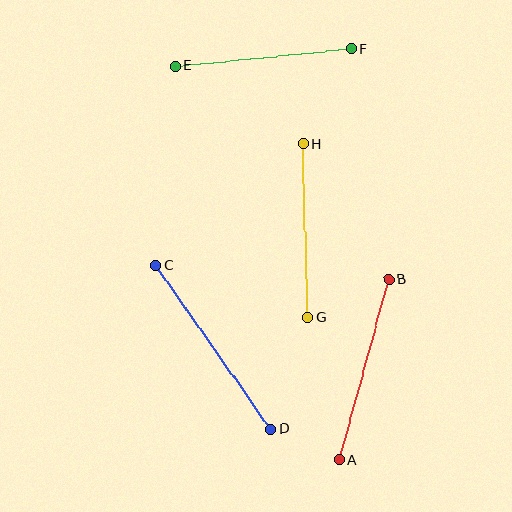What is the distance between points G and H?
The distance is approximately 174 pixels.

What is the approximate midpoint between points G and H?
The midpoint is at approximately (305, 230) pixels.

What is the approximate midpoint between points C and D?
The midpoint is at approximately (213, 347) pixels.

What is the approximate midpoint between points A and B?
The midpoint is at approximately (364, 370) pixels.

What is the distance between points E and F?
The distance is approximately 177 pixels.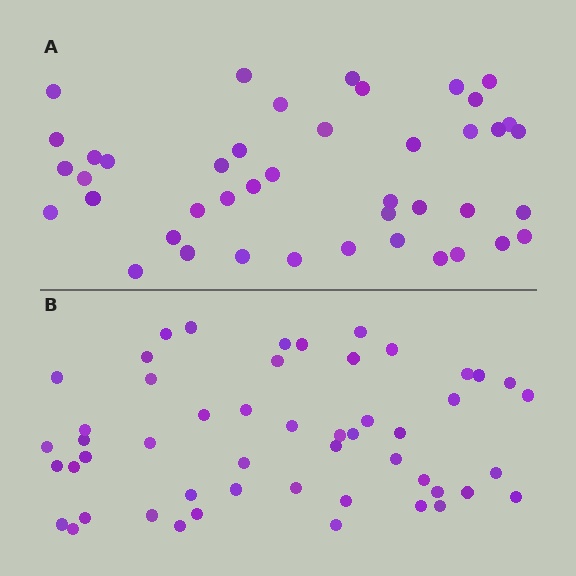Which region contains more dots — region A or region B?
Region B (the bottom region) has more dots.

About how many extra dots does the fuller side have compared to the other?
Region B has roughly 8 or so more dots than region A.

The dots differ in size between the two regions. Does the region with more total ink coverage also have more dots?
No. Region A has more total ink coverage because its dots are larger, but region B actually contains more individual dots. Total area can be misleading — the number of items is what matters here.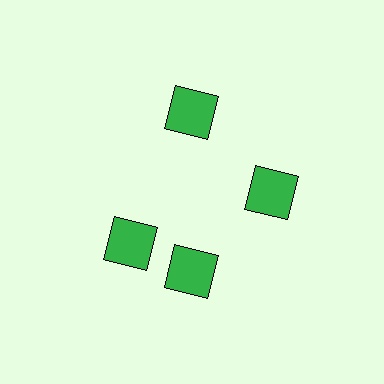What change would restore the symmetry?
The symmetry would be restored by rotating it back into even spacing with its neighbors so that all 4 squares sit at equal angles and equal distance from the center.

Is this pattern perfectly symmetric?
No. The 4 green squares are arranged in a ring, but one element near the 9 o'clock position is rotated out of alignment along the ring, breaking the 4-fold rotational symmetry.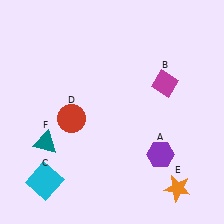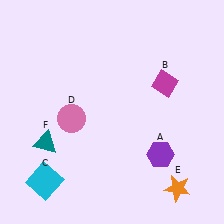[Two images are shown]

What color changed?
The circle (D) changed from red in Image 1 to pink in Image 2.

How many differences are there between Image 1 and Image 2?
There is 1 difference between the two images.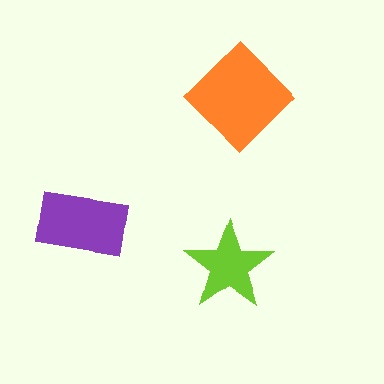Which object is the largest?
The orange diamond.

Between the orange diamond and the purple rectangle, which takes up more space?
The orange diamond.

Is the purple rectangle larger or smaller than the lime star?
Larger.